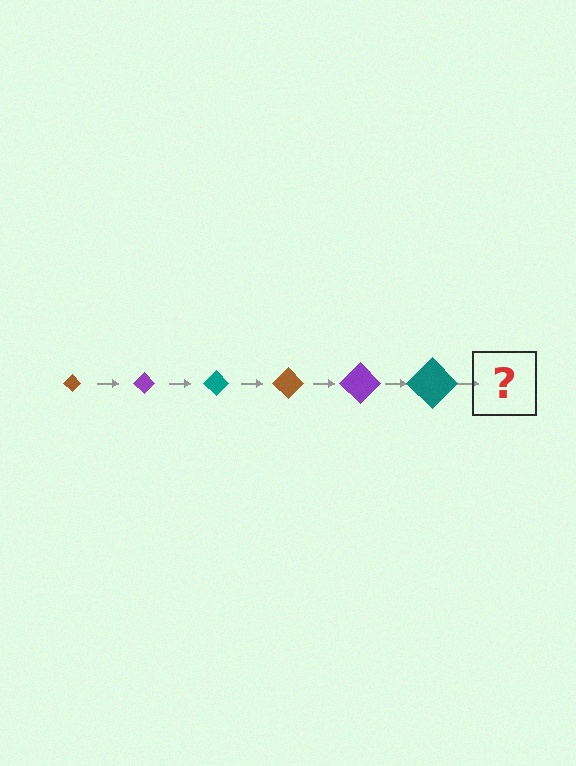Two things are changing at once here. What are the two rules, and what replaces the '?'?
The two rules are that the diamond grows larger each step and the color cycles through brown, purple, and teal. The '?' should be a brown diamond, larger than the previous one.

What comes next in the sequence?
The next element should be a brown diamond, larger than the previous one.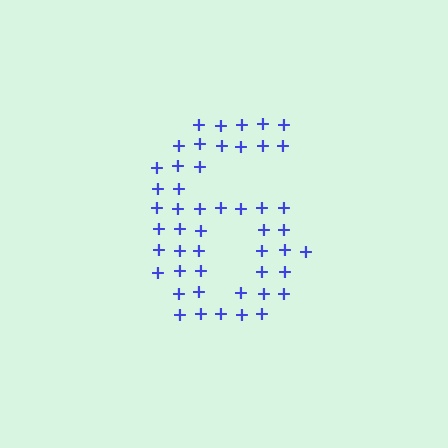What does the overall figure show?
The overall figure shows the digit 6.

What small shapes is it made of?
It is made of small plus signs.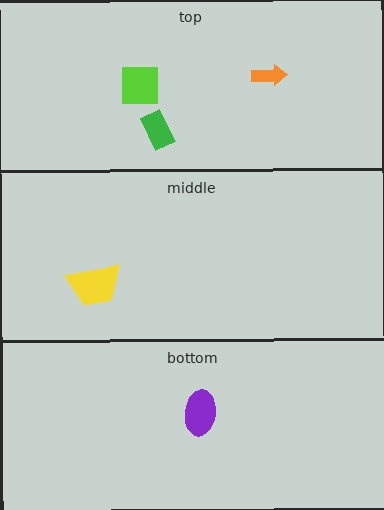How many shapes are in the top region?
3.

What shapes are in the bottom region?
The purple ellipse.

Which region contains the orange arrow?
The top region.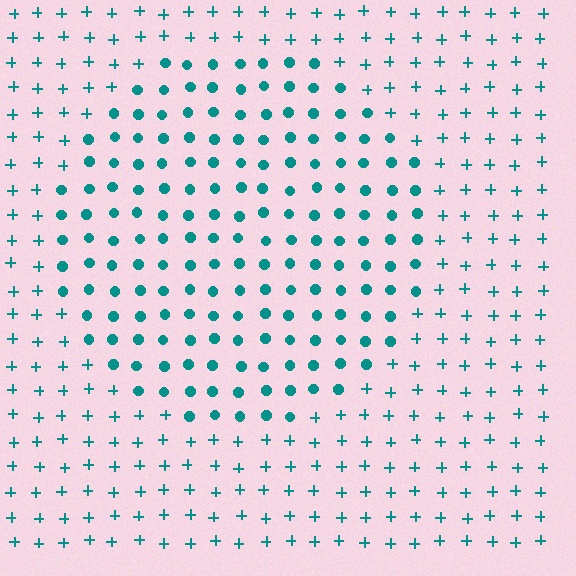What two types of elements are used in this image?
The image uses circles inside the circle region and plus signs outside it.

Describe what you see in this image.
The image is filled with small teal elements arranged in a uniform grid. A circle-shaped region contains circles, while the surrounding area contains plus signs. The boundary is defined purely by the change in element shape.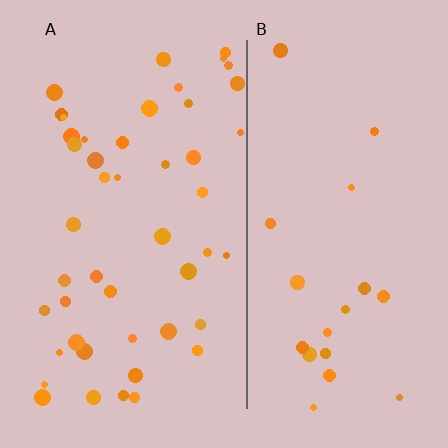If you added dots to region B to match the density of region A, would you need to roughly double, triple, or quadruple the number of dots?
Approximately double.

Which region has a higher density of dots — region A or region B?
A (the left).